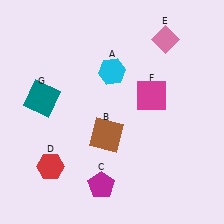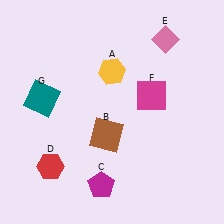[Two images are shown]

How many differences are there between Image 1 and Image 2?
There is 1 difference between the two images.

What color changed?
The hexagon (A) changed from cyan in Image 1 to yellow in Image 2.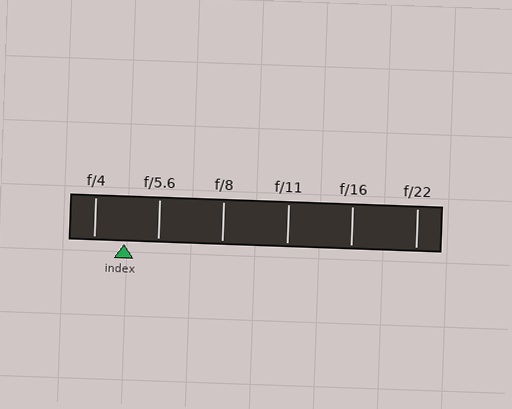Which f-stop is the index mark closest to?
The index mark is closest to f/4.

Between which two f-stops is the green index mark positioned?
The index mark is between f/4 and f/5.6.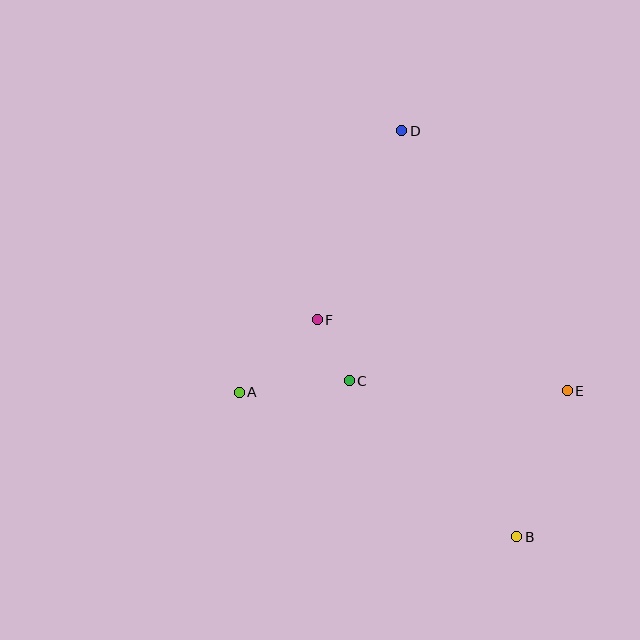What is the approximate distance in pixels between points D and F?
The distance between D and F is approximately 207 pixels.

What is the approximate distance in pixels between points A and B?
The distance between A and B is approximately 313 pixels.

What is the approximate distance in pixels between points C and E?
The distance between C and E is approximately 218 pixels.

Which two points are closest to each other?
Points C and F are closest to each other.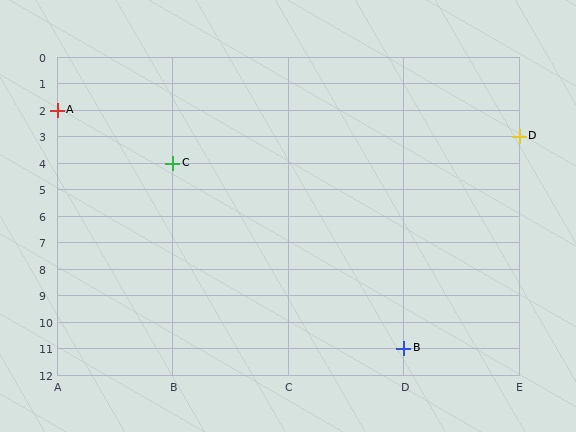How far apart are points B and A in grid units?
Points B and A are 3 columns and 9 rows apart (about 9.5 grid units diagonally).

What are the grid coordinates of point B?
Point B is at grid coordinates (D, 11).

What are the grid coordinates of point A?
Point A is at grid coordinates (A, 2).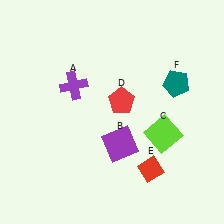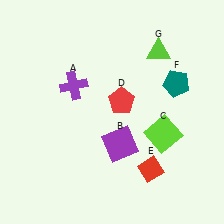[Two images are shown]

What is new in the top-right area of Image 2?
A lime triangle (G) was added in the top-right area of Image 2.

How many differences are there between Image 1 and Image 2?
There is 1 difference between the two images.